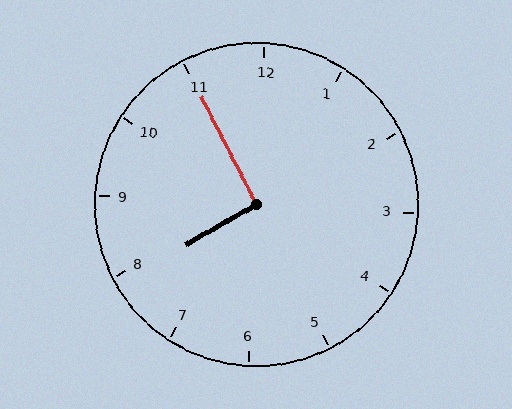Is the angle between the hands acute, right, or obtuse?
It is right.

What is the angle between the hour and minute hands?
Approximately 92 degrees.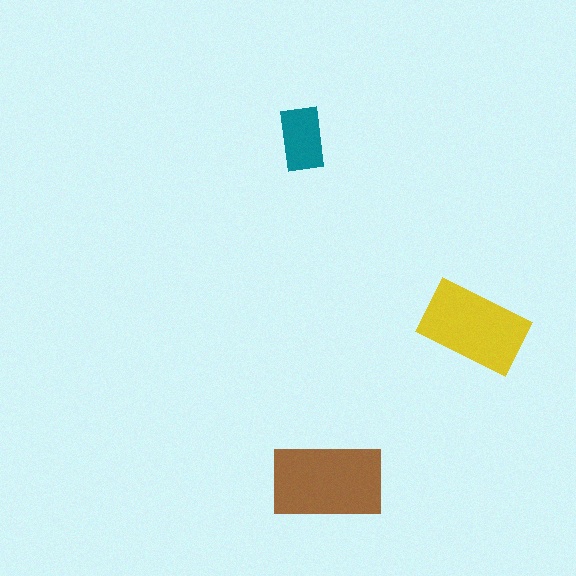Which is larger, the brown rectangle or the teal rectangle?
The brown one.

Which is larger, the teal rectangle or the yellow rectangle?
The yellow one.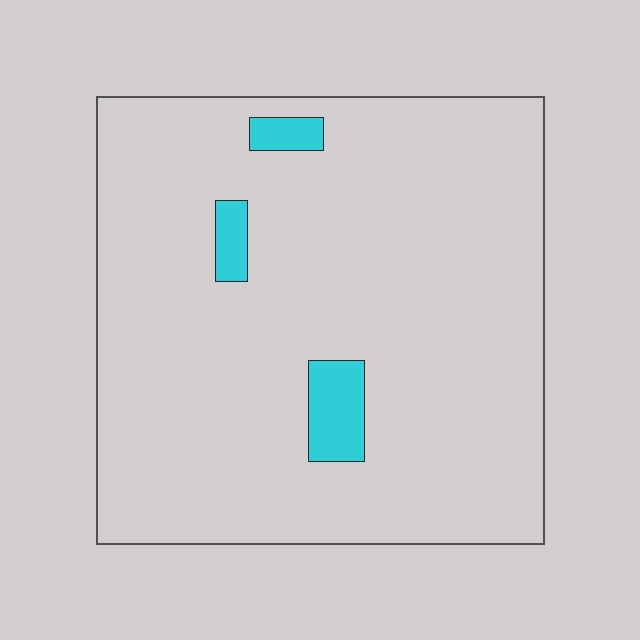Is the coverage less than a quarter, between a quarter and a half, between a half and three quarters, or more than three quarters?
Less than a quarter.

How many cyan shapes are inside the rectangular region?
3.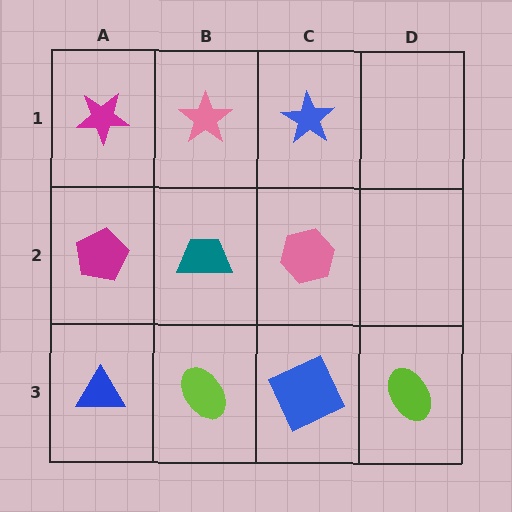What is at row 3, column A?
A blue triangle.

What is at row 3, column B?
A lime ellipse.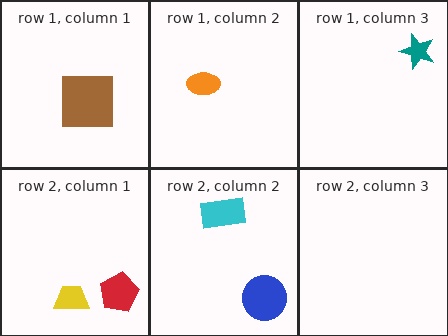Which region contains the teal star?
The row 1, column 3 region.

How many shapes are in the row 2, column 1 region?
2.